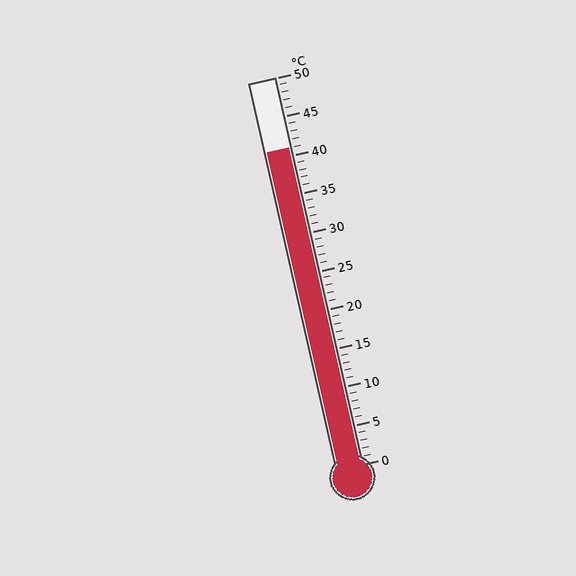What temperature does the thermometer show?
The thermometer shows approximately 41°C.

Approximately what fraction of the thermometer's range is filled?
The thermometer is filled to approximately 80% of its range.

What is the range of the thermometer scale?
The thermometer scale ranges from 0°C to 50°C.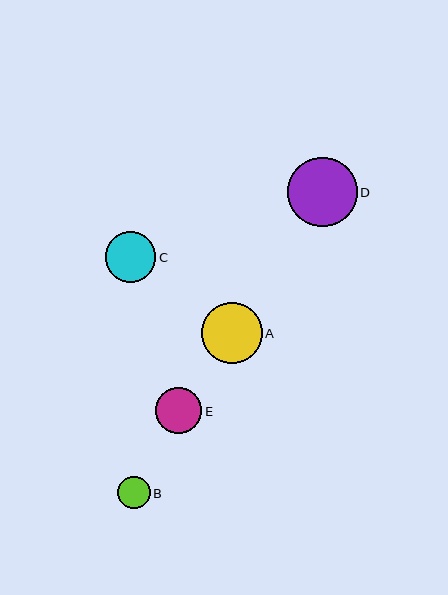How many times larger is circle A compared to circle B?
Circle A is approximately 1.9 times the size of circle B.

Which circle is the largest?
Circle D is the largest with a size of approximately 69 pixels.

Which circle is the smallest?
Circle B is the smallest with a size of approximately 33 pixels.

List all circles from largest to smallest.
From largest to smallest: D, A, C, E, B.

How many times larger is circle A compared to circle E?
Circle A is approximately 1.3 times the size of circle E.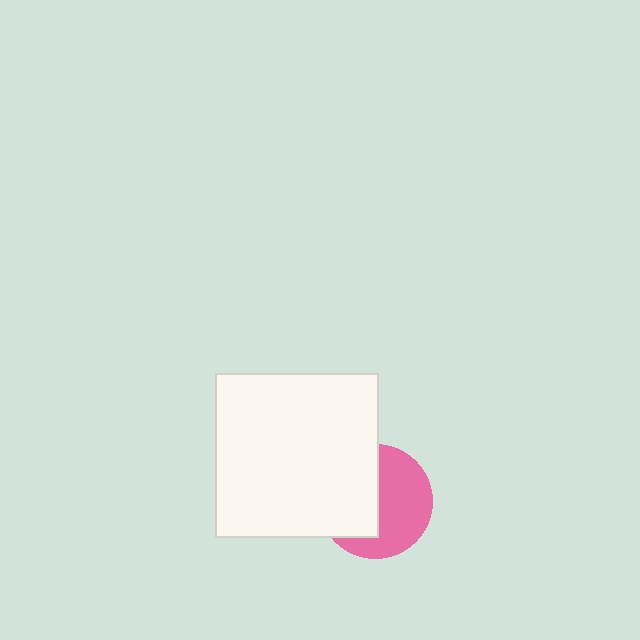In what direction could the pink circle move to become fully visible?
The pink circle could move right. That would shift it out from behind the white square entirely.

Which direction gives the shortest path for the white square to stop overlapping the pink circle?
Moving left gives the shortest separation.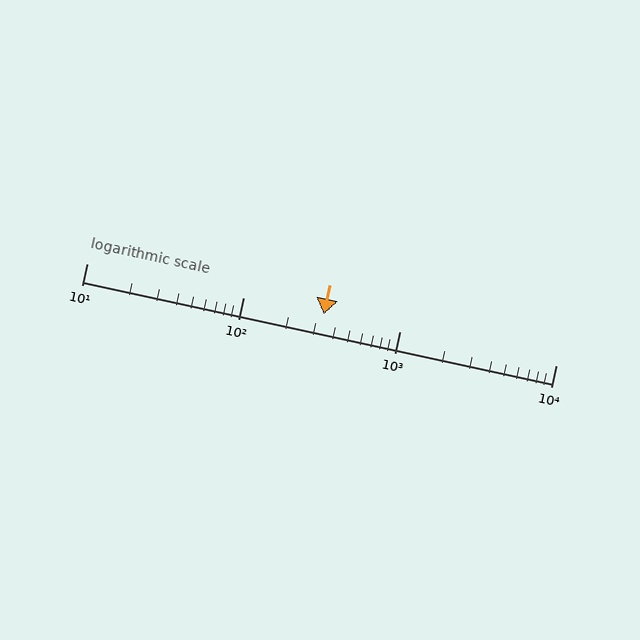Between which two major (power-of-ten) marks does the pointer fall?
The pointer is between 100 and 1000.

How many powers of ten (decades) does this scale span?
The scale spans 3 decades, from 10 to 10000.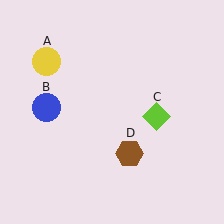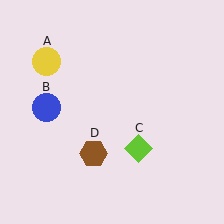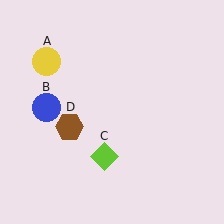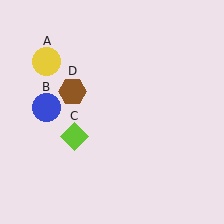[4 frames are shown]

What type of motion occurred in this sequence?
The lime diamond (object C), brown hexagon (object D) rotated clockwise around the center of the scene.